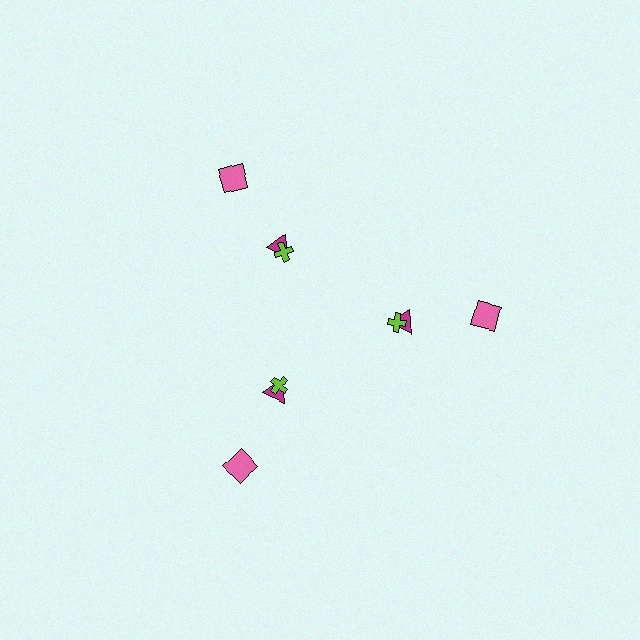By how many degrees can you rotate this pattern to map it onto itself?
The pattern maps onto itself every 120 degrees of rotation.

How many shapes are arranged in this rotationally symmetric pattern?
There are 9 shapes, arranged in 3 groups of 3.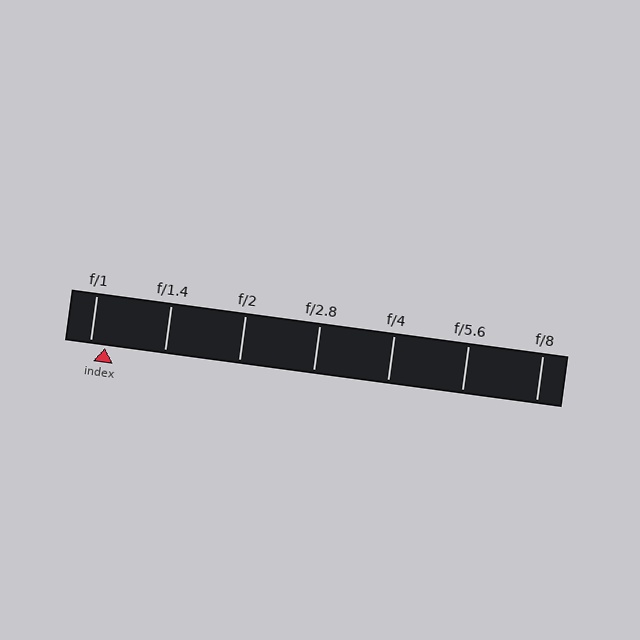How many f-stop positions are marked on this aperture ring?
There are 7 f-stop positions marked.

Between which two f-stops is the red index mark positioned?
The index mark is between f/1 and f/1.4.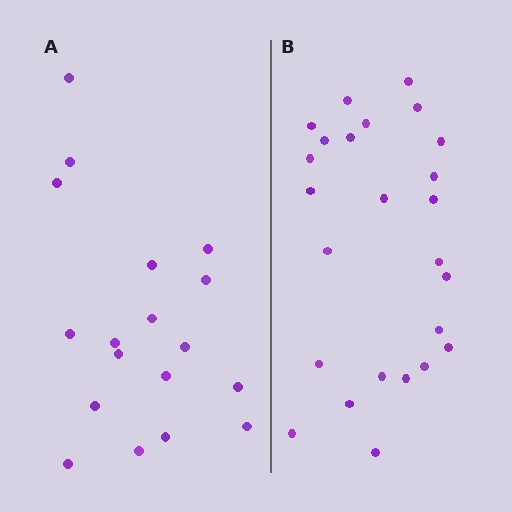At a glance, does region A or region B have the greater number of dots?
Region B (the right region) has more dots.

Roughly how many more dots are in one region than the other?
Region B has roughly 8 or so more dots than region A.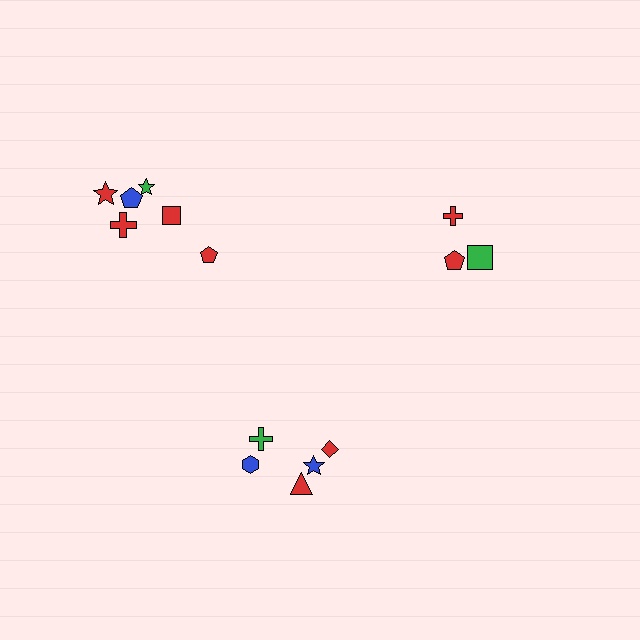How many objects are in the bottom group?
There are 5 objects.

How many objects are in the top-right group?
There are 3 objects.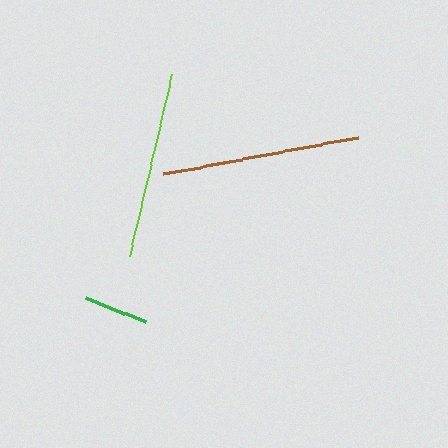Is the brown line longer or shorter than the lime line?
The brown line is longer than the lime line.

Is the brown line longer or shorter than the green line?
The brown line is longer than the green line.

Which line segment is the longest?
The brown line is the longest at approximately 199 pixels.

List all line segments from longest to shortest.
From longest to shortest: brown, lime, green.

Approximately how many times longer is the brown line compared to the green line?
The brown line is approximately 3.0 times the length of the green line.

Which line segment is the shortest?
The green line is the shortest at approximately 66 pixels.